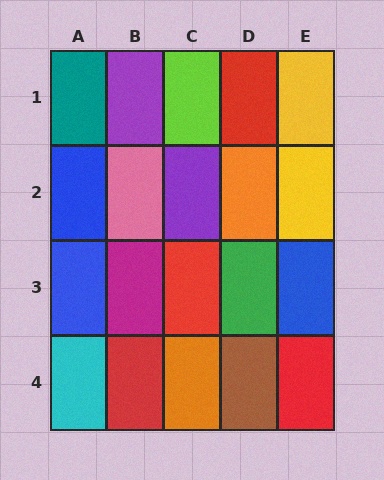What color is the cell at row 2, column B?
Pink.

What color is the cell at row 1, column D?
Red.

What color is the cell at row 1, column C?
Lime.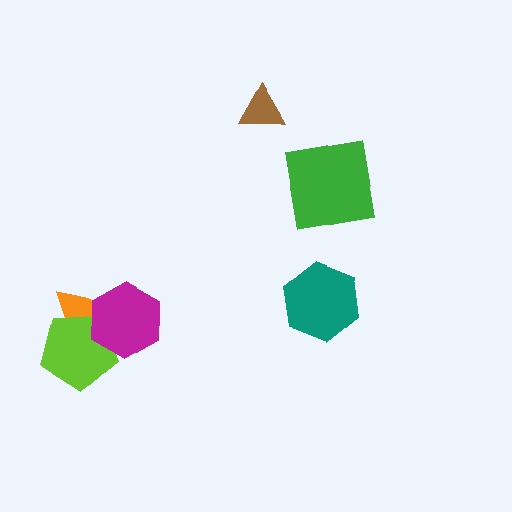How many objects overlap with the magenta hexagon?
2 objects overlap with the magenta hexagon.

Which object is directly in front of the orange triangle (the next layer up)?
The lime pentagon is directly in front of the orange triangle.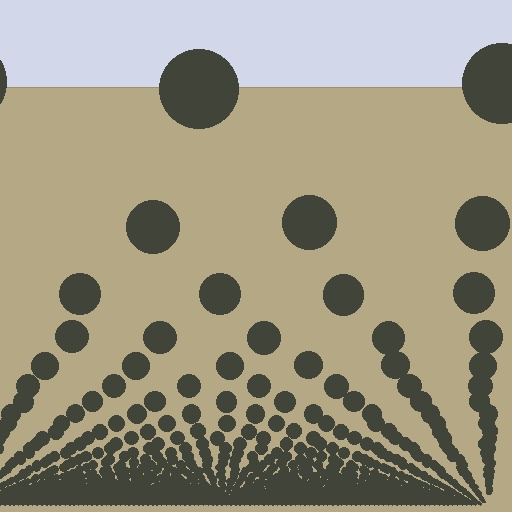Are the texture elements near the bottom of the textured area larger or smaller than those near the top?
Smaller. The gradient is inverted — elements near the bottom are smaller and denser.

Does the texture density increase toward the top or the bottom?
Density increases toward the bottom.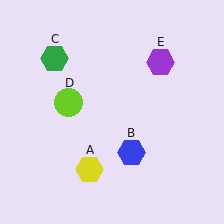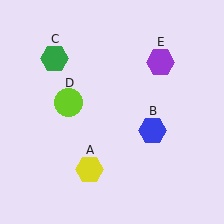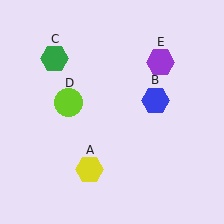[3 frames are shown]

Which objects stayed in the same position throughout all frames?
Yellow hexagon (object A) and green hexagon (object C) and lime circle (object D) and purple hexagon (object E) remained stationary.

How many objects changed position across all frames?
1 object changed position: blue hexagon (object B).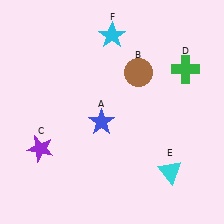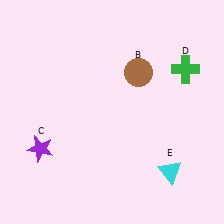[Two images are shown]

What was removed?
The cyan star (F), the blue star (A) were removed in Image 2.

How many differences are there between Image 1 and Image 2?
There are 2 differences between the two images.